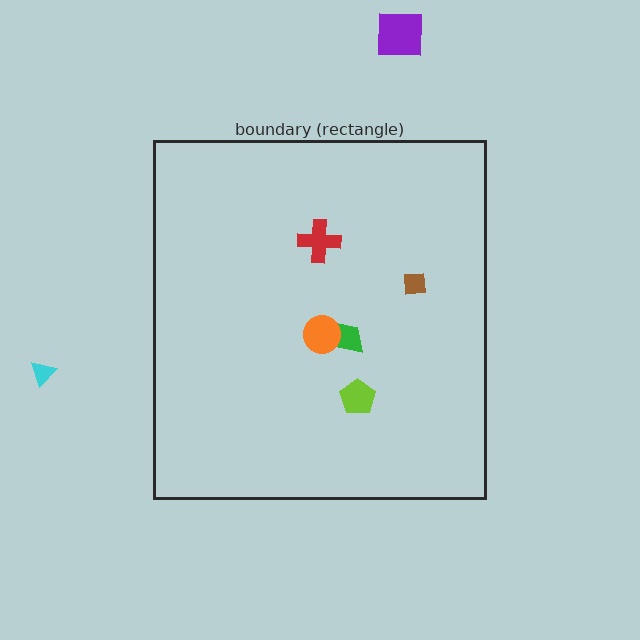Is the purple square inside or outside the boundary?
Outside.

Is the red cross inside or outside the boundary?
Inside.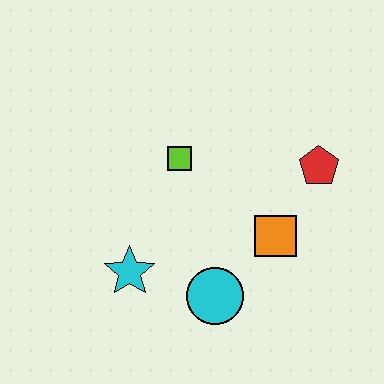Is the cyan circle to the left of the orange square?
Yes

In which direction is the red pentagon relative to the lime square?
The red pentagon is to the right of the lime square.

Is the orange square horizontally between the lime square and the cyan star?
No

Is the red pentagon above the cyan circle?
Yes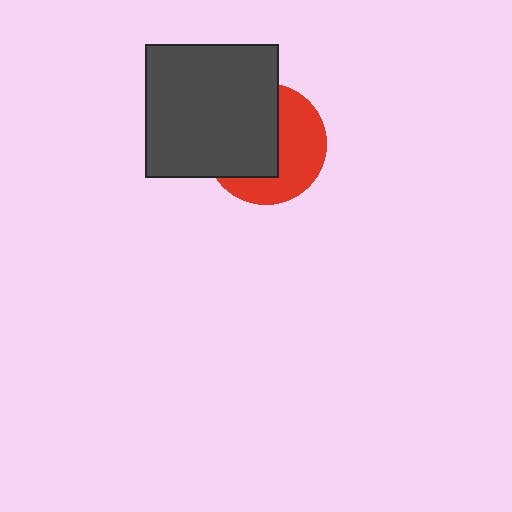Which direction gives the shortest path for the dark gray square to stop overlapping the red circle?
Moving left gives the shortest separation.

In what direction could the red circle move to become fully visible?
The red circle could move right. That would shift it out from behind the dark gray square entirely.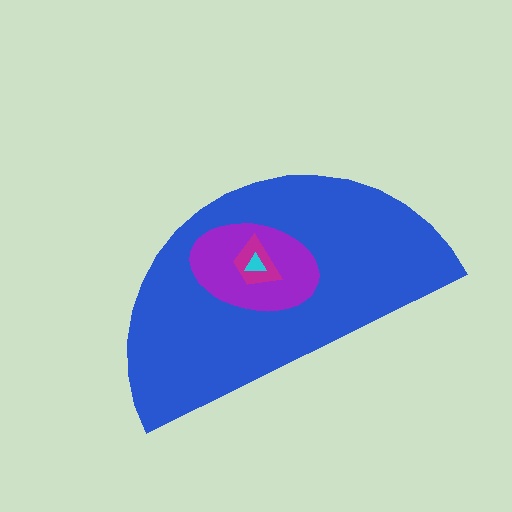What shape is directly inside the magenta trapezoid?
The cyan triangle.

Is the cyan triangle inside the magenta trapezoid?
Yes.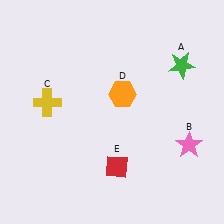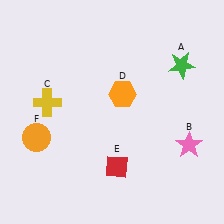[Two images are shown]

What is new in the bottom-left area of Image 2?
An orange circle (F) was added in the bottom-left area of Image 2.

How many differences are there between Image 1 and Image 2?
There is 1 difference between the two images.